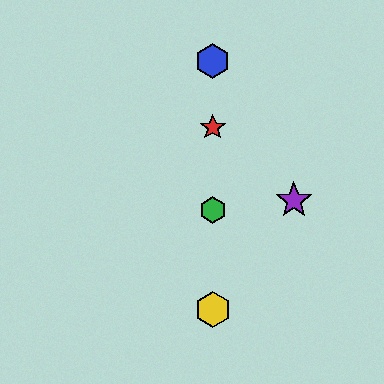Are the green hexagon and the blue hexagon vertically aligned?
Yes, both are at x≈213.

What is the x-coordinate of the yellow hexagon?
The yellow hexagon is at x≈213.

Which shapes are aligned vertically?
The red star, the blue hexagon, the green hexagon, the yellow hexagon are aligned vertically.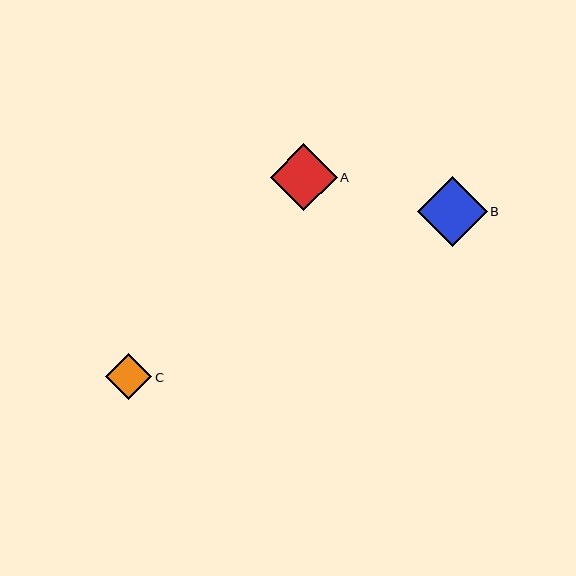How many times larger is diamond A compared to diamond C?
Diamond A is approximately 1.5 times the size of diamond C.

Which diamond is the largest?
Diamond B is the largest with a size of approximately 70 pixels.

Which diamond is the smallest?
Diamond C is the smallest with a size of approximately 46 pixels.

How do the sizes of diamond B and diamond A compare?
Diamond B and diamond A are approximately the same size.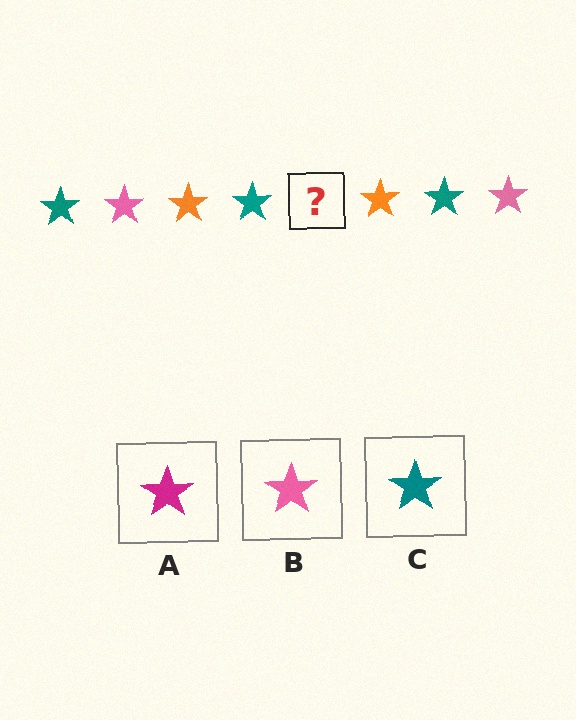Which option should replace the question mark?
Option B.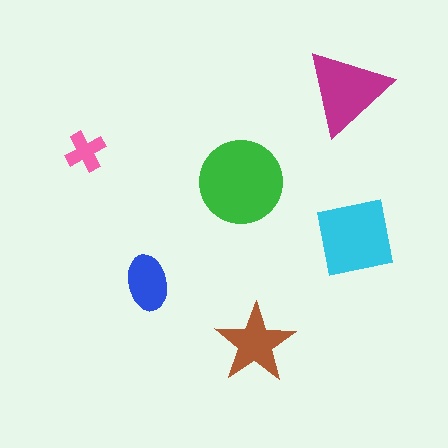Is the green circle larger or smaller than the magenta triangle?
Larger.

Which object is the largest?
The green circle.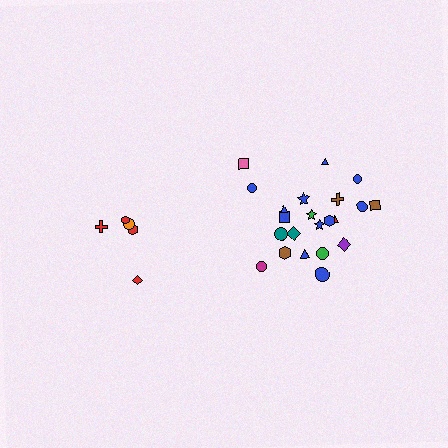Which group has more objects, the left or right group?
The right group.